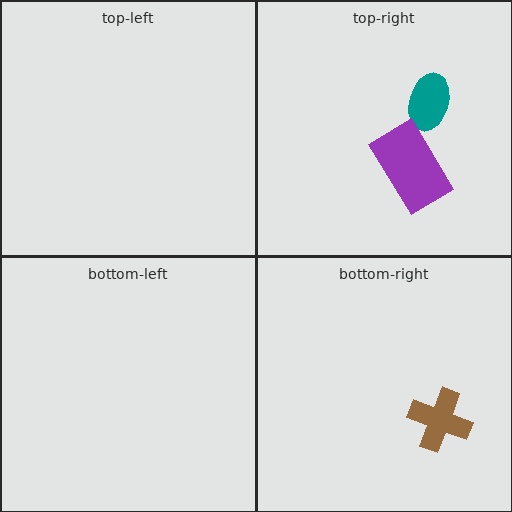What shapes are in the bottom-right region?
The brown cross.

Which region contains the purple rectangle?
The top-right region.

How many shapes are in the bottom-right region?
1.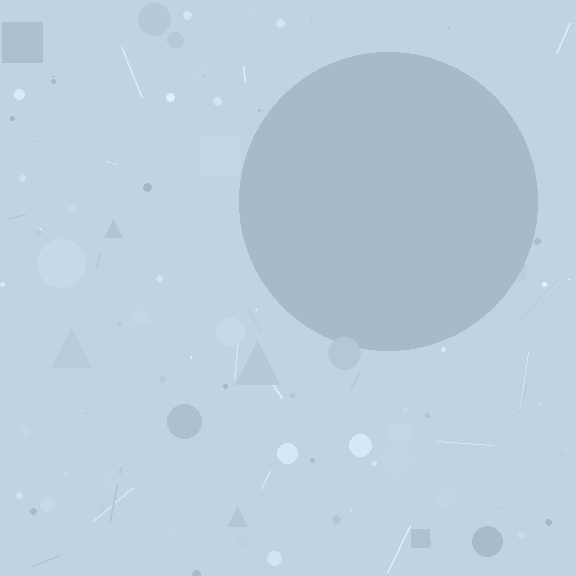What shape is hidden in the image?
A circle is hidden in the image.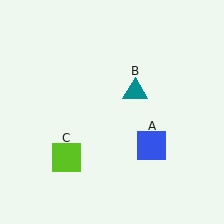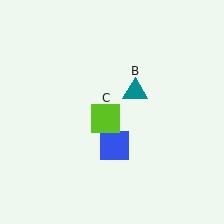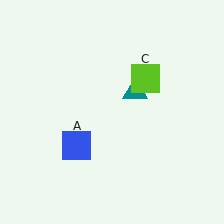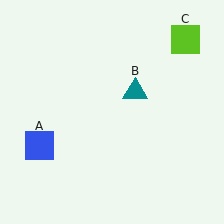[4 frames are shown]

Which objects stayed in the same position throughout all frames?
Teal triangle (object B) remained stationary.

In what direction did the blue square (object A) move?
The blue square (object A) moved left.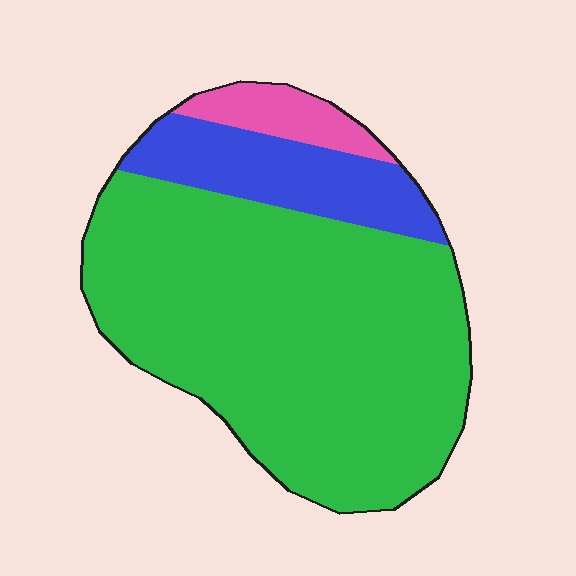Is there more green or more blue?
Green.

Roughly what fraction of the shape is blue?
Blue takes up less than a quarter of the shape.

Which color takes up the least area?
Pink, at roughly 5%.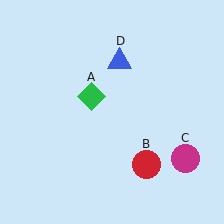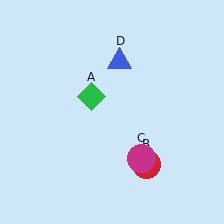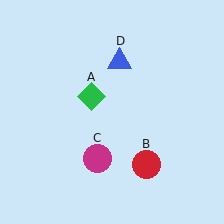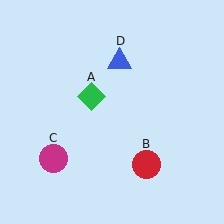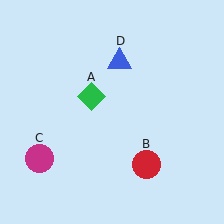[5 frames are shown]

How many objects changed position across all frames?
1 object changed position: magenta circle (object C).